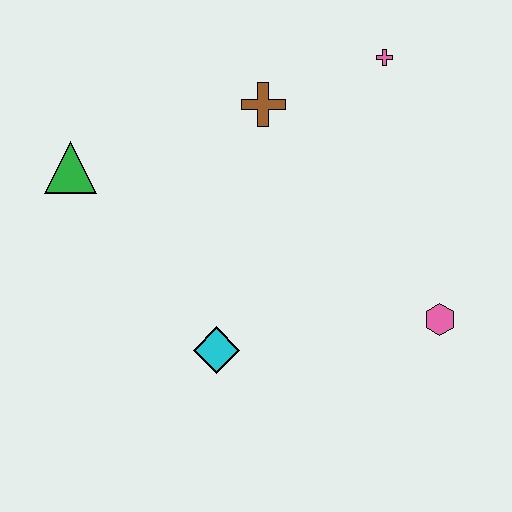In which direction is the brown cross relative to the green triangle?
The brown cross is to the right of the green triangle.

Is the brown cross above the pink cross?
No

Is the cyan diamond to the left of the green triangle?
No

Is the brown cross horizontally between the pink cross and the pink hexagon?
No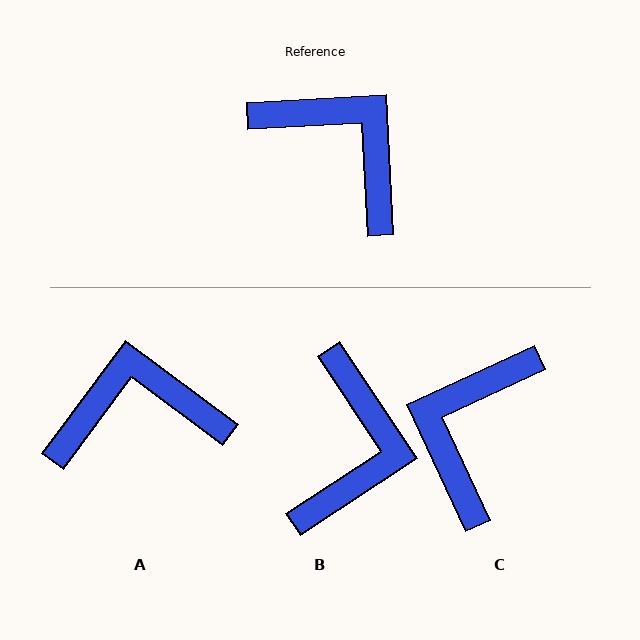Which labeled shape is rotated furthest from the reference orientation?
C, about 112 degrees away.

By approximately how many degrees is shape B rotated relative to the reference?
Approximately 60 degrees clockwise.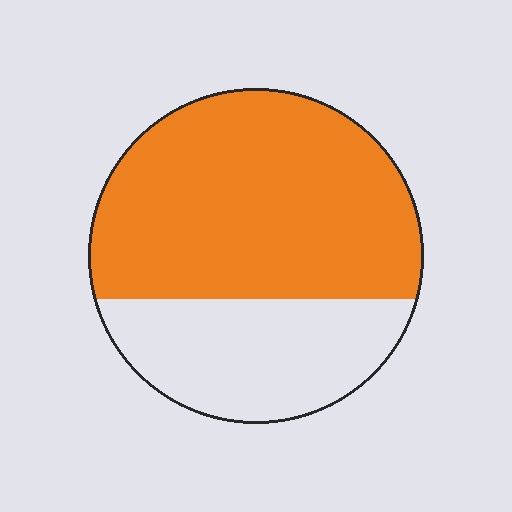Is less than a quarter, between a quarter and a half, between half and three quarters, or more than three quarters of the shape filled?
Between half and three quarters.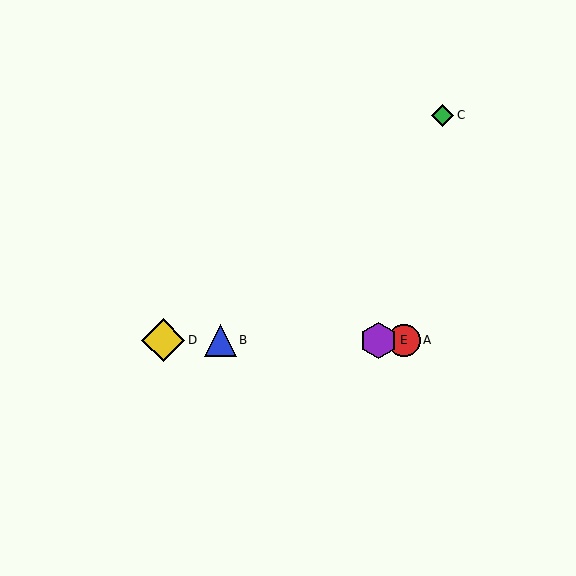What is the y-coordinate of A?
Object A is at y≈340.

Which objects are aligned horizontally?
Objects A, B, D, E are aligned horizontally.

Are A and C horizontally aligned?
No, A is at y≈340 and C is at y≈116.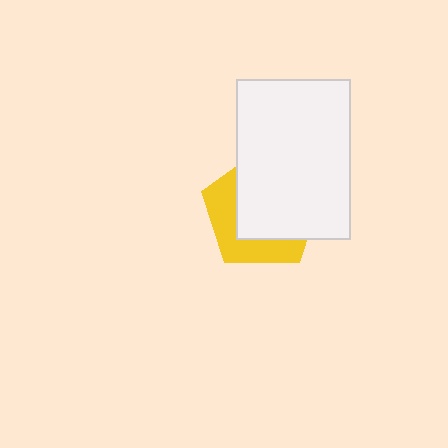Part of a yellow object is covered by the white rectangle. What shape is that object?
It is a pentagon.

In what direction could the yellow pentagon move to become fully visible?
The yellow pentagon could move toward the lower-left. That would shift it out from behind the white rectangle entirely.